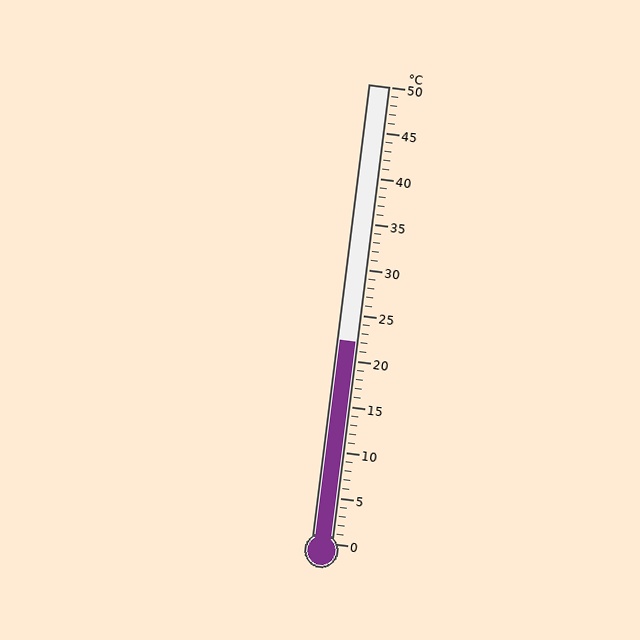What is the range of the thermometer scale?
The thermometer scale ranges from 0°C to 50°C.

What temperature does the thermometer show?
The thermometer shows approximately 22°C.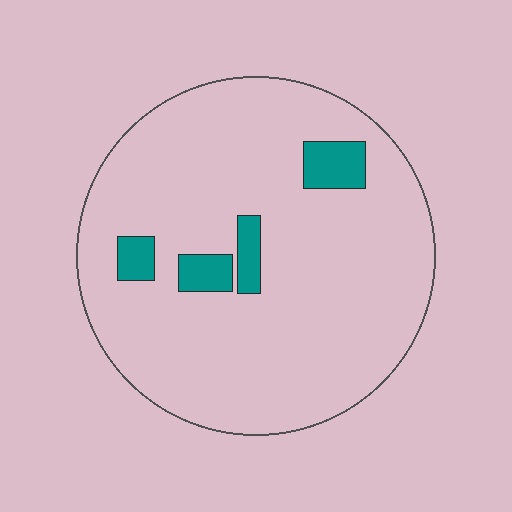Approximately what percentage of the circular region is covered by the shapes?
Approximately 10%.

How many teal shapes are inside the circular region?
4.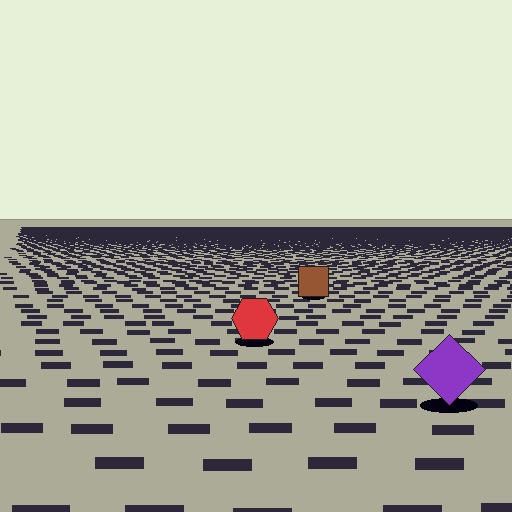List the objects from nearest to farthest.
From nearest to farthest: the purple diamond, the red hexagon, the brown square.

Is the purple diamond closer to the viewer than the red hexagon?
Yes. The purple diamond is closer — you can tell from the texture gradient: the ground texture is coarser near it.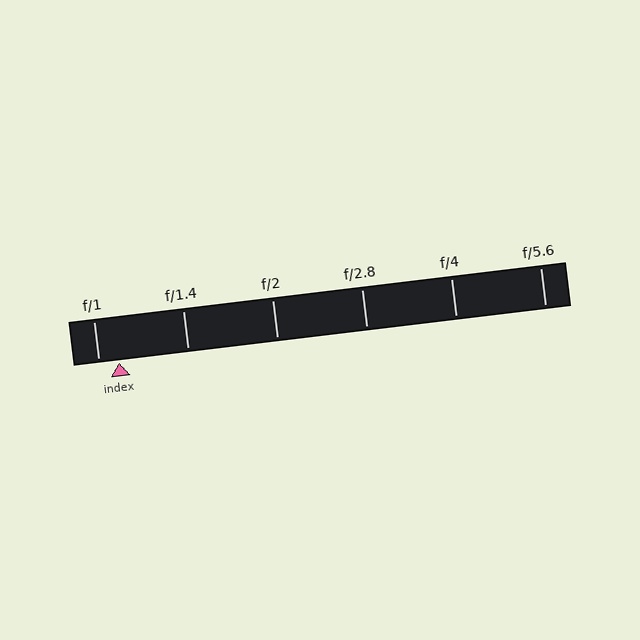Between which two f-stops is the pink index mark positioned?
The index mark is between f/1 and f/1.4.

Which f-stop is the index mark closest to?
The index mark is closest to f/1.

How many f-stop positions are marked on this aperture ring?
There are 6 f-stop positions marked.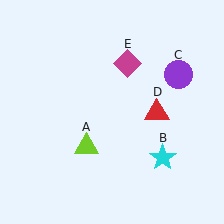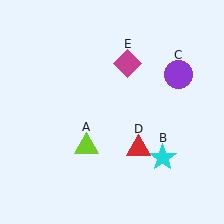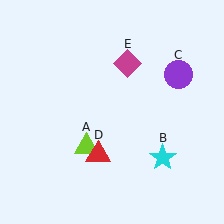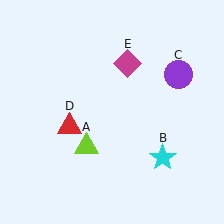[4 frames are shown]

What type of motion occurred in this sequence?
The red triangle (object D) rotated clockwise around the center of the scene.